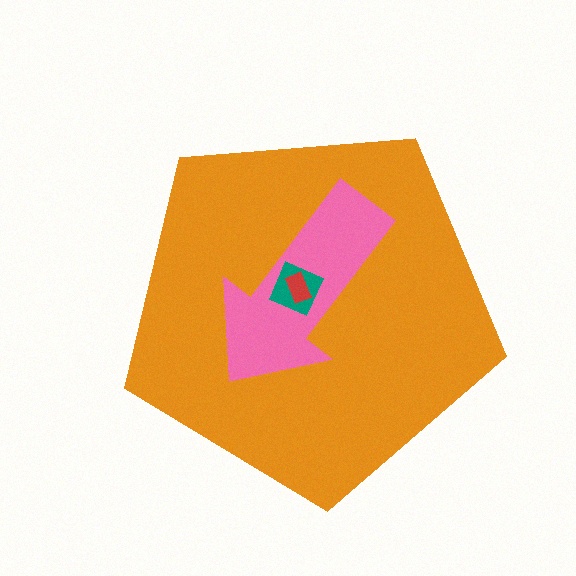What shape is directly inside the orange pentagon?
The pink arrow.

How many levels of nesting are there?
4.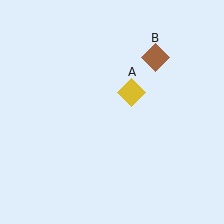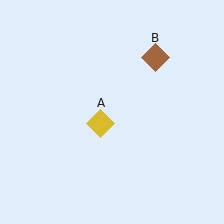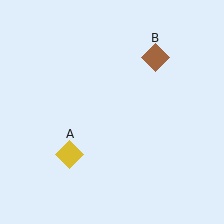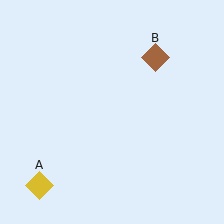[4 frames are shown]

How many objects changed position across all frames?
1 object changed position: yellow diamond (object A).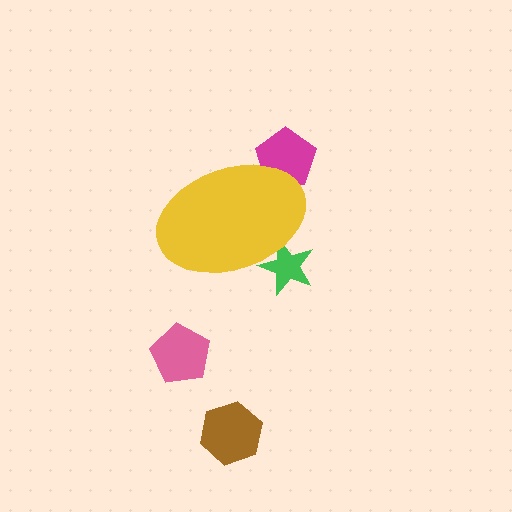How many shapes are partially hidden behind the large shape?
2 shapes are partially hidden.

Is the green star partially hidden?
Yes, the green star is partially hidden behind the yellow ellipse.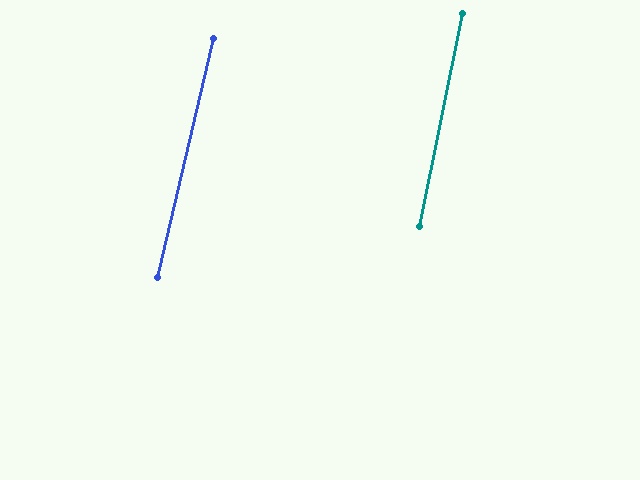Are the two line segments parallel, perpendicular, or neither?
Parallel — their directions differ by only 1.8°.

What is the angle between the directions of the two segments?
Approximately 2 degrees.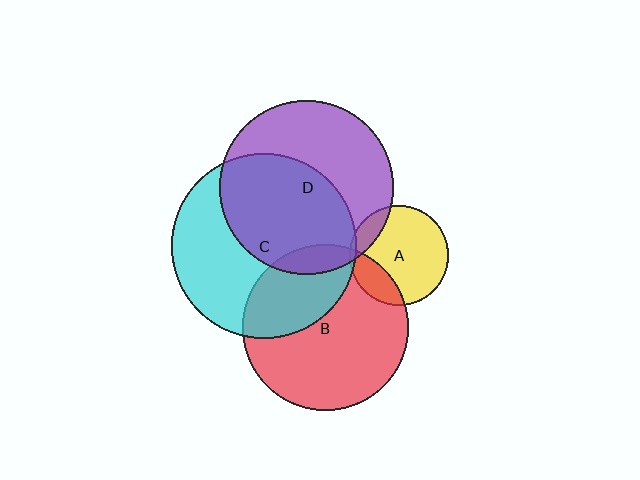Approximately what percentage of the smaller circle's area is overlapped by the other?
Approximately 55%.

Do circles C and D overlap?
Yes.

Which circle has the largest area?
Circle C (cyan).